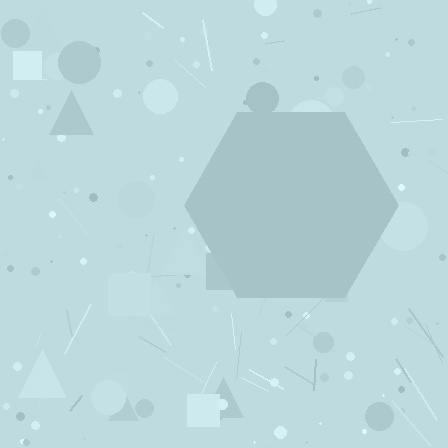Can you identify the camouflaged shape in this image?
The camouflaged shape is a hexagon.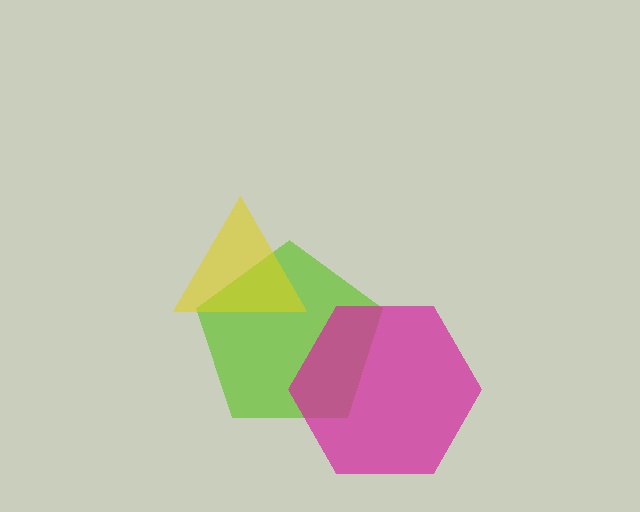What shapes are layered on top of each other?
The layered shapes are: a lime pentagon, a magenta hexagon, a yellow triangle.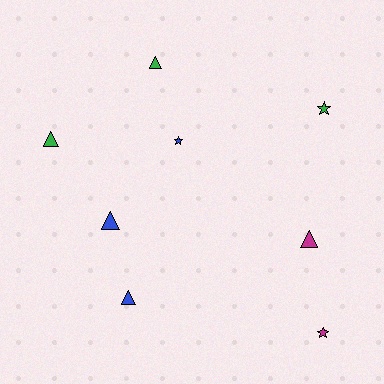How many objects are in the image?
There are 8 objects.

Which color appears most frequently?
Blue, with 3 objects.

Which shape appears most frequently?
Triangle, with 5 objects.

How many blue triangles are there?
There are 2 blue triangles.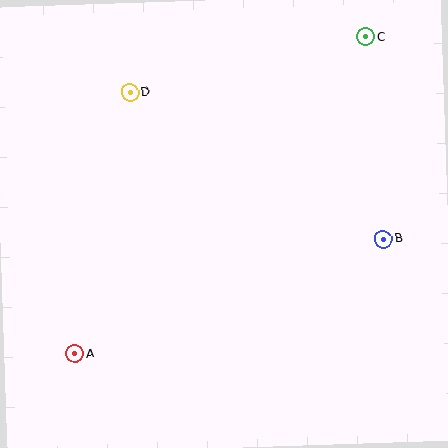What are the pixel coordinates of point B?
Point B is at (383, 239).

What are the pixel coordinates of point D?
Point D is at (130, 92).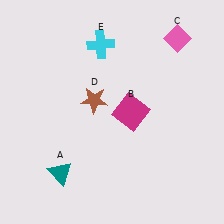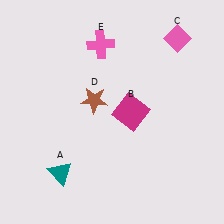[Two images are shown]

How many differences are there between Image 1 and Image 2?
There is 1 difference between the two images.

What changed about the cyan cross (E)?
In Image 1, E is cyan. In Image 2, it changed to pink.